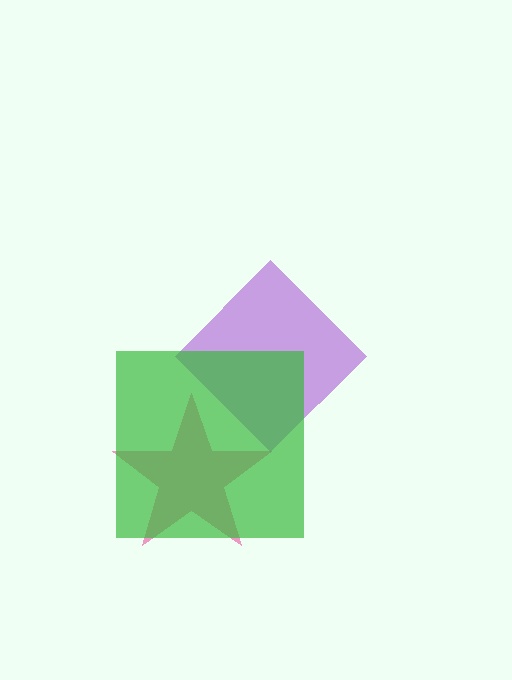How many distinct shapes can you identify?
There are 3 distinct shapes: a pink star, a purple diamond, a green square.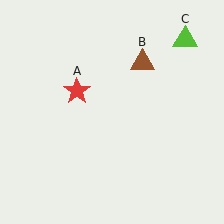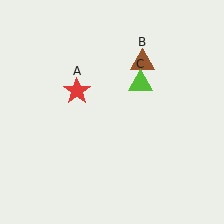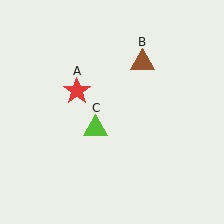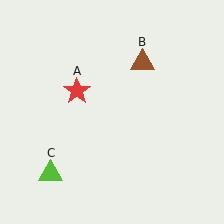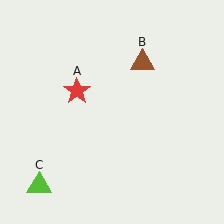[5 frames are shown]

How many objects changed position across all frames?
1 object changed position: lime triangle (object C).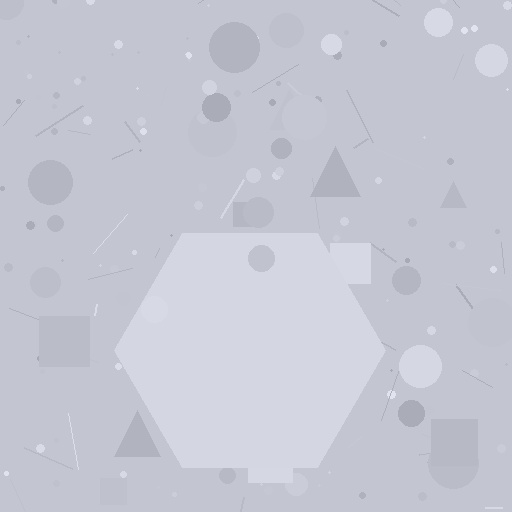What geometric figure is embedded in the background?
A hexagon is embedded in the background.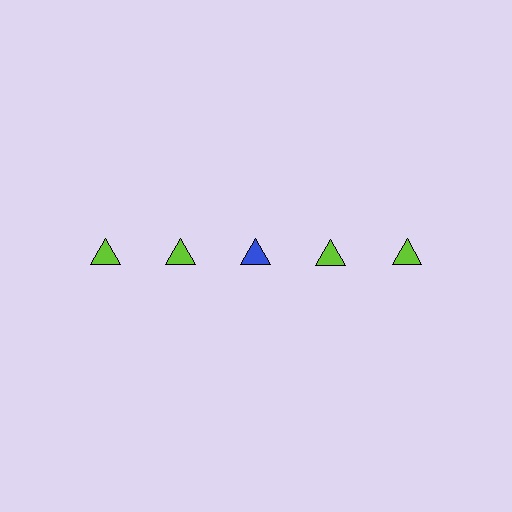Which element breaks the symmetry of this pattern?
The blue triangle in the top row, center column breaks the symmetry. All other shapes are lime triangles.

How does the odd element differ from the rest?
It has a different color: blue instead of lime.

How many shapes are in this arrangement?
There are 5 shapes arranged in a grid pattern.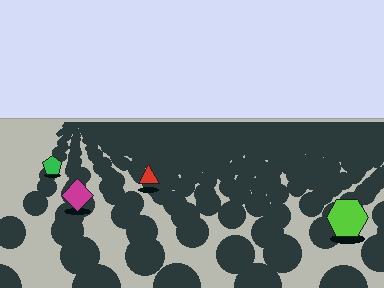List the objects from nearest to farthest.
From nearest to farthest: the lime hexagon, the magenta diamond, the red triangle, the green pentagon.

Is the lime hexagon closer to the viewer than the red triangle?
Yes. The lime hexagon is closer — you can tell from the texture gradient: the ground texture is coarser near it.